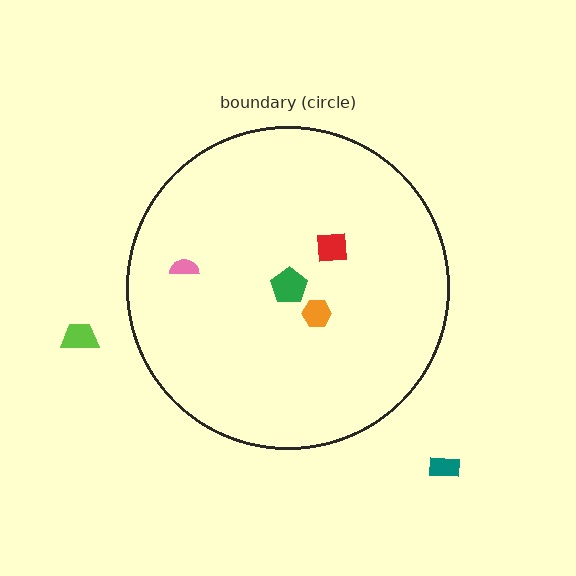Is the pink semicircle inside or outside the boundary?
Inside.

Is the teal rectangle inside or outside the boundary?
Outside.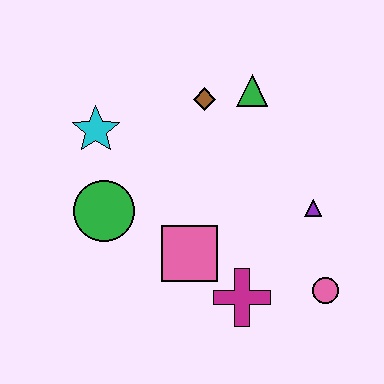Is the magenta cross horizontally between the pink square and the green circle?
No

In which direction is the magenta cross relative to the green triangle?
The magenta cross is below the green triangle.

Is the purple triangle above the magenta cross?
Yes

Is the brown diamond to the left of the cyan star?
No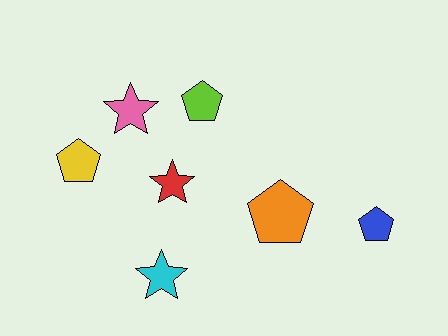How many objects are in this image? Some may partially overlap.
There are 7 objects.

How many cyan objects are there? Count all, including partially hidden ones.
There is 1 cyan object.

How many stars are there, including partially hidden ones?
There are 3 stars.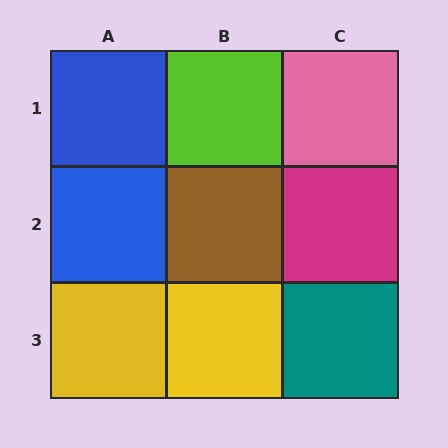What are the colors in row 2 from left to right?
Blue, brown, magenta.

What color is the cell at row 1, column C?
Pink.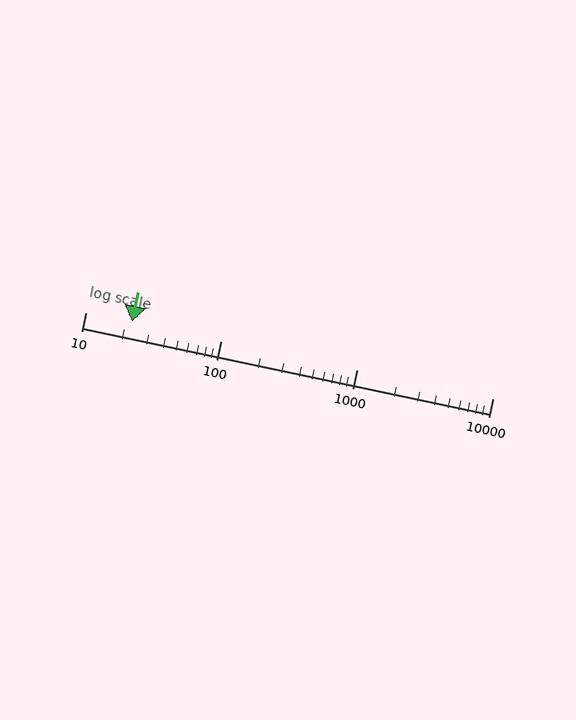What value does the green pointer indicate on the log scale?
The pointer indicates approximately 22.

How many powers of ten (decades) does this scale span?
The scale spans 3 decades, from 10 to 10000.